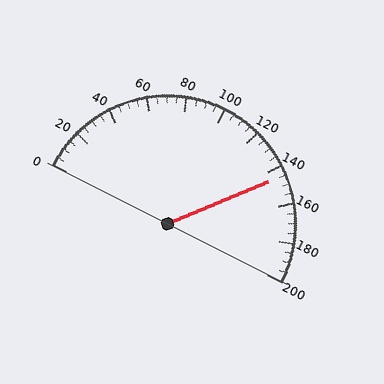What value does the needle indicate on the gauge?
The needle indicates approximately 145.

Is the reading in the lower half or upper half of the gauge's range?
The reading is in the upper half of the range (0 to 200).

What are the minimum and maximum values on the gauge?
The gauge ranges from 0 to 200.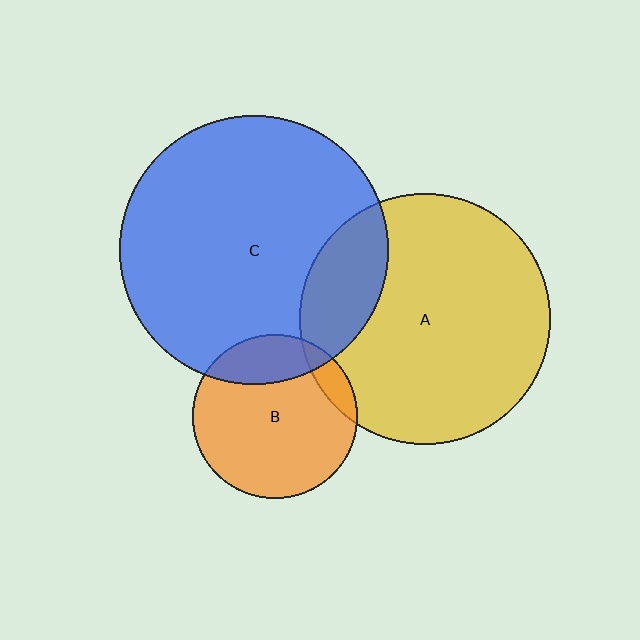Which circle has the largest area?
Circle C (blue).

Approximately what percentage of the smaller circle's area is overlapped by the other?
Approximately 20%.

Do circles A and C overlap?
Yes.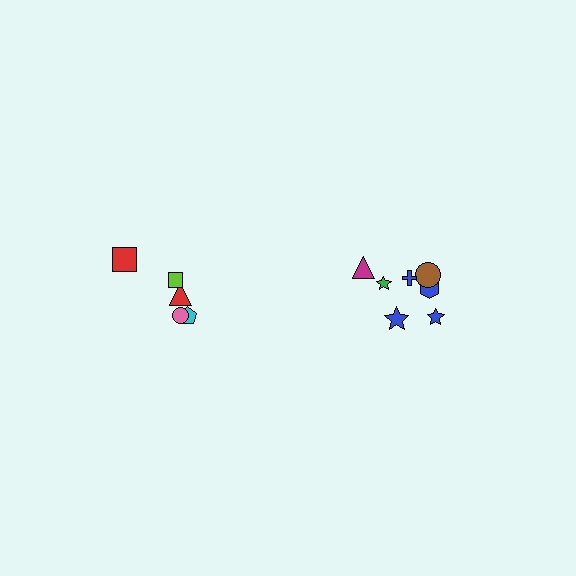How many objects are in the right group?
There are 7 objects.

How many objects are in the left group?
There are 5 objects.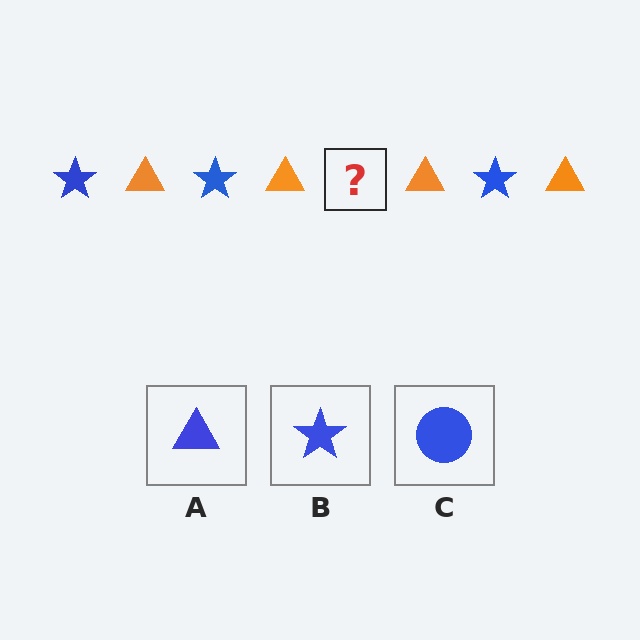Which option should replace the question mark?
Option B.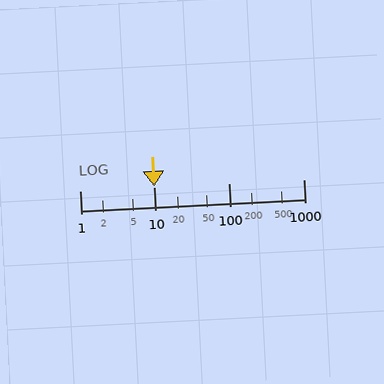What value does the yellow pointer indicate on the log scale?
The pointer indicates approximately 10.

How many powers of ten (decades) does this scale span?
The scale spans 3 decades, from 1 to 1000.